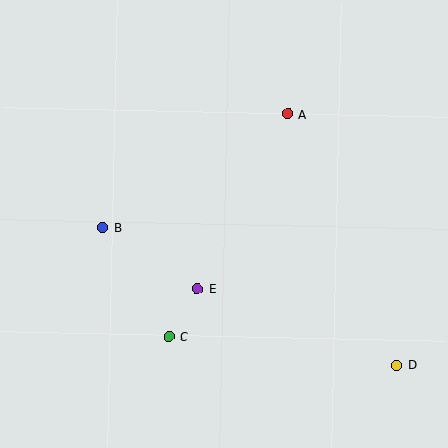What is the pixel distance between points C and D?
The distance between C and D is 230 pixels.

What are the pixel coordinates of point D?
Point D is at (397, 365).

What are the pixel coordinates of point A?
Point A is at (288, 114).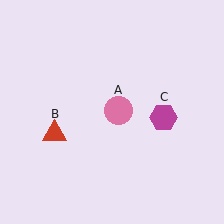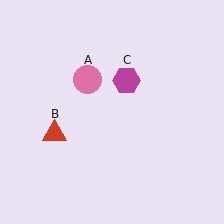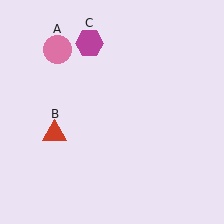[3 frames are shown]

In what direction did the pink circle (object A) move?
The pink circle (object A) moved up and to the left.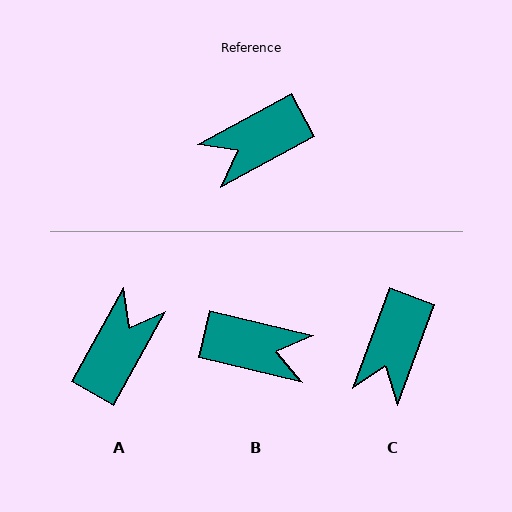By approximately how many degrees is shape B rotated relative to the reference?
Approximately 139 degrees counter-clockwise.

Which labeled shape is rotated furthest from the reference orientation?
A, about 147 degrees away.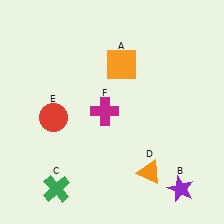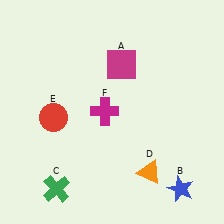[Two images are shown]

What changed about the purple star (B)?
In Image 1, B is purple. In Image 2, it changed to blue.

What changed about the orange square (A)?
In Image 1, A is orange. In Image 2, it changed to magenta.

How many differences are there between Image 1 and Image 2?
There are 2 differences between the two images.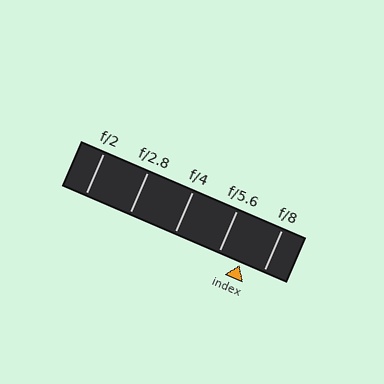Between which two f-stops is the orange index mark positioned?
The index mark is between f/5.6 and f/8.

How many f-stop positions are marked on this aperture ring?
There are 5 f-stop positions marked.